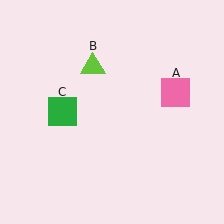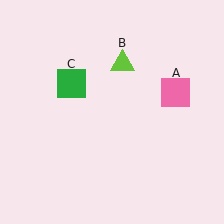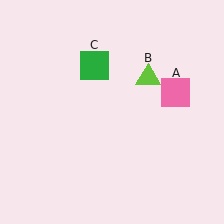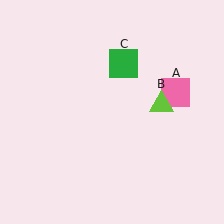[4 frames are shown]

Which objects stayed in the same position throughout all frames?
Pink square (object A) remained stationary.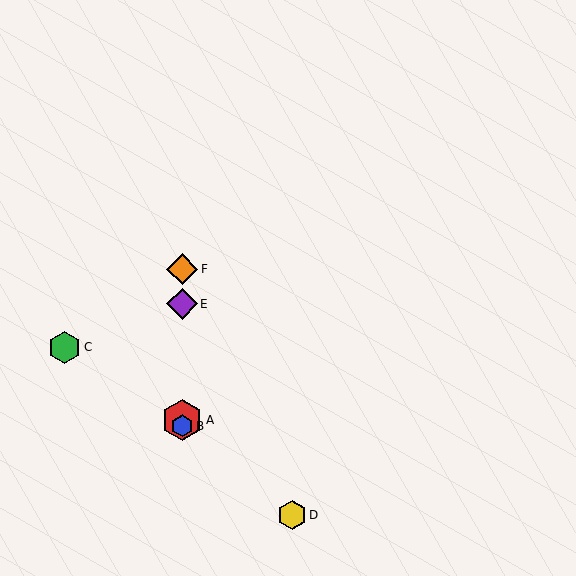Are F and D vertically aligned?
No, F is at x≈182 and D is at x≈292.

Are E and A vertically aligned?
Yes, both are at x≈182.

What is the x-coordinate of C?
Object C is at x≈65.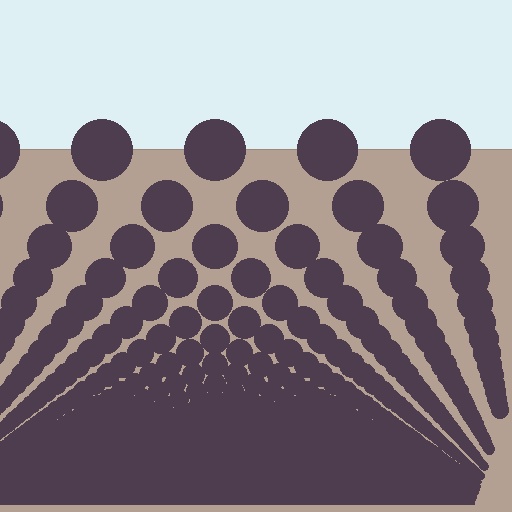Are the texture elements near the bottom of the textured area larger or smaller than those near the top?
Smaller. The gradient is inverted — elements near the bottom are smaller and denser.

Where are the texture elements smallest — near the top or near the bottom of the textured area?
Near the bottom.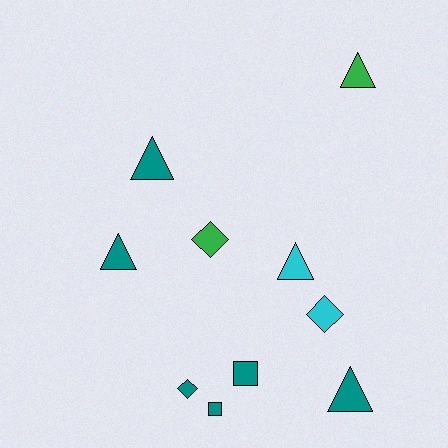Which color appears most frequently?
Teal, with 6 objects.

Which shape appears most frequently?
Triangle, with 5 objects.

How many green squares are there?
There are no green squares.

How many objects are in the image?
There are 10 objects.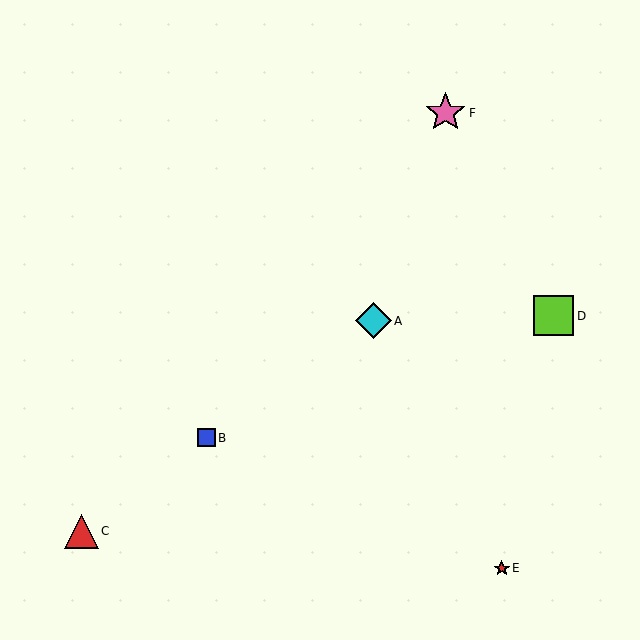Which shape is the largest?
The lime square (labeled D) is the largest.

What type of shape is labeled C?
Shape C is a red triangle.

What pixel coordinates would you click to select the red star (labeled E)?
Click at (502, 568) to select the red star E.